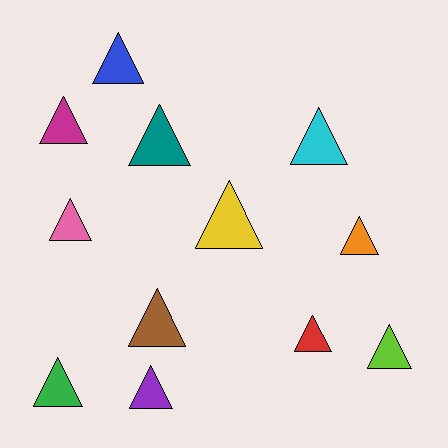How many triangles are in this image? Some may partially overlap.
There are 12 triangles.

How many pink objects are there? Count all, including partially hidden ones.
There is 1 pink object.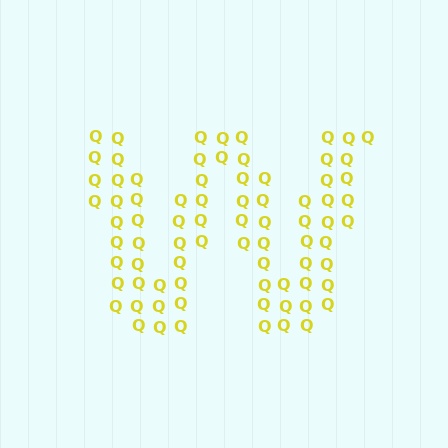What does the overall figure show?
The overall figure shows the letter W.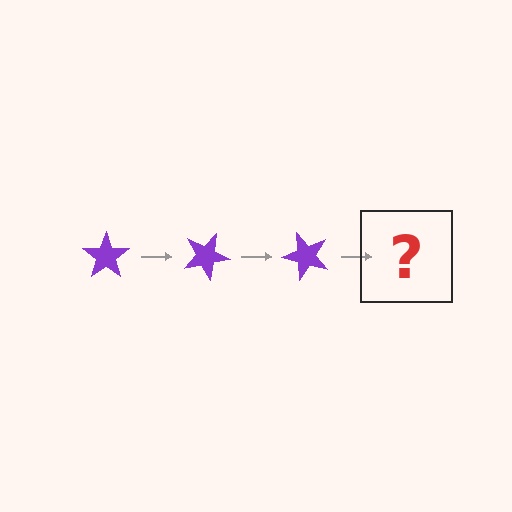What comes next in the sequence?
The next element should be a purple star rotated 75 degrees.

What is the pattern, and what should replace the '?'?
The pattern is that the star rotates 25 degrees each step. The '?' should be a purple star rotated 75 degrees.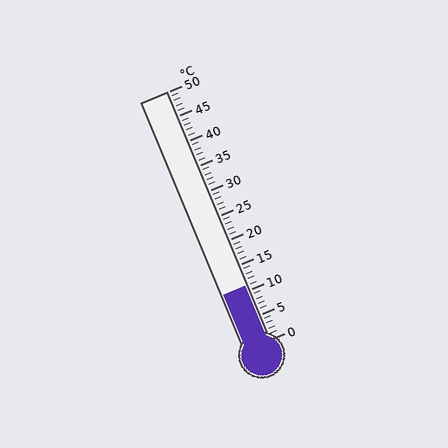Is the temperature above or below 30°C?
The temperature is below 30°C.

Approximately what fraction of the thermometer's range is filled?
The thermometer is filled to approximately 20% of its range.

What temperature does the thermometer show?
The thermometer shows approximately 11°C.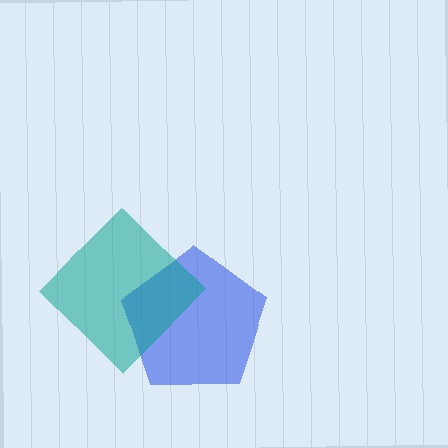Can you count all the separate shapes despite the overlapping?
Yes, there are 2 separate shapes.